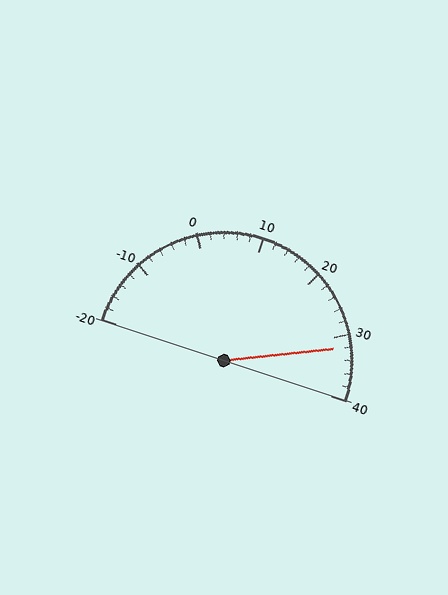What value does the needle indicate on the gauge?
The needle indicates approximately 32.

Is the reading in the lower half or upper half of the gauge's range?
The reading is in the upper half of the range (-20 to 40).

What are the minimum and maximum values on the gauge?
The gauge ranges from -20 to 40.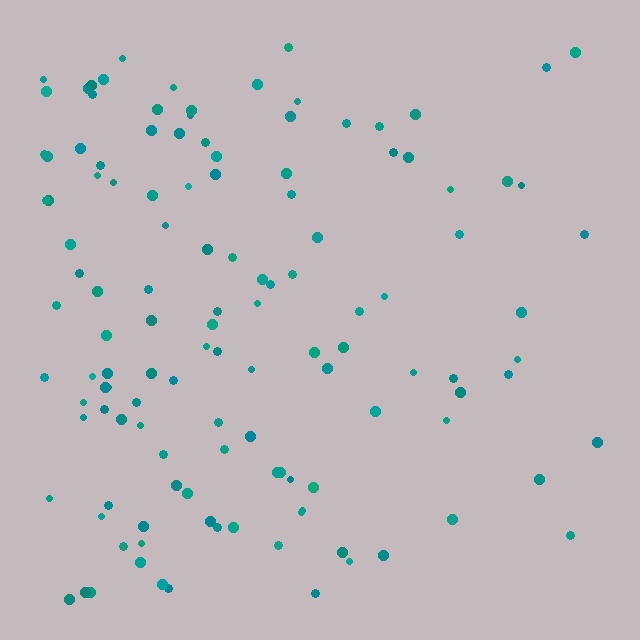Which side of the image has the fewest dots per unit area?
The right.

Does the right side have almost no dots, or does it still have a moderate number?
Still a moderate number, just noticeably fewer than the left.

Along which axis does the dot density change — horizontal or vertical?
Horizontal.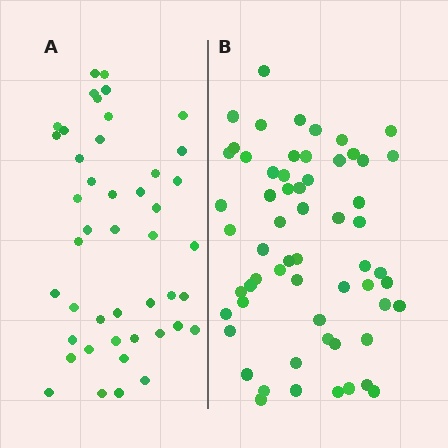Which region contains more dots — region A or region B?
Region B (the right region) has more dots.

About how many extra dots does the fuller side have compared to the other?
Region B has approximately 15 more dots than region A.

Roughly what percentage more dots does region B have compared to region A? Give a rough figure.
About 35% more.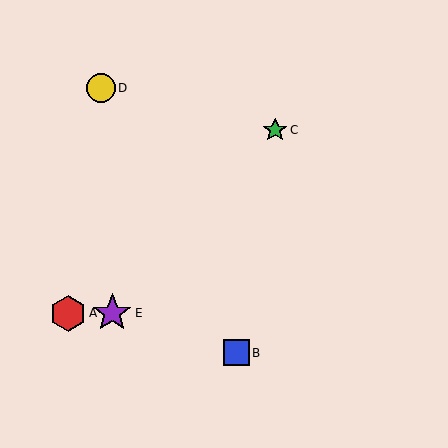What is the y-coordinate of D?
Object D is at y≈88.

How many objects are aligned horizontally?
2 objects (A, E) are aligned horizontally.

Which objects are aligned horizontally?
Objects A, E are aligned horizontally.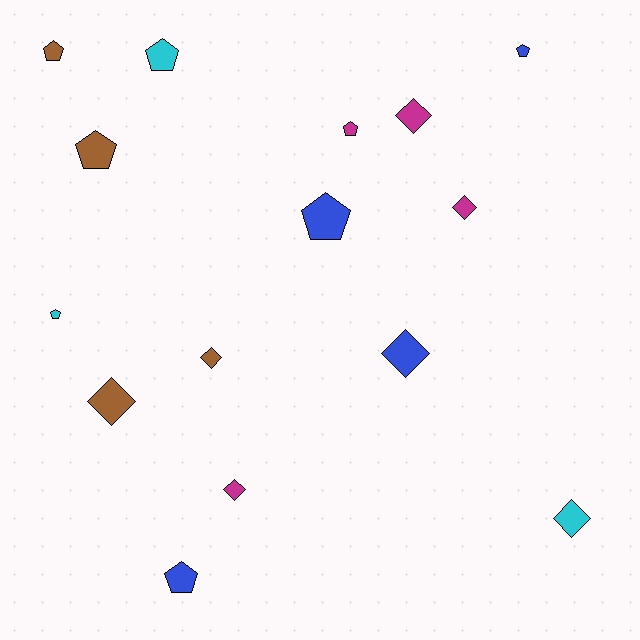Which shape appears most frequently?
Pentagon, with 8 objects.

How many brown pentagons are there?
There are 2 brown pentagons.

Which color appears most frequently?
Brown, with 4 objects.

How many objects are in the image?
There are 15 objects.